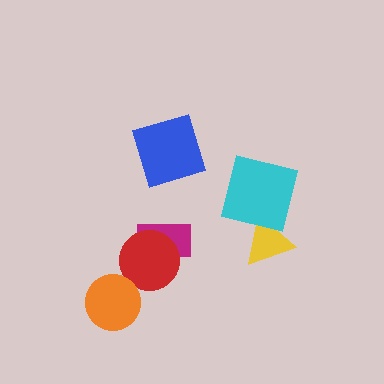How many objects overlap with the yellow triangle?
1 object overlaps with the yellow triangle.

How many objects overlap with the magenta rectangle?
1 object overlaps with the magenta rectangle.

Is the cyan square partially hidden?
No, no other shape covers it.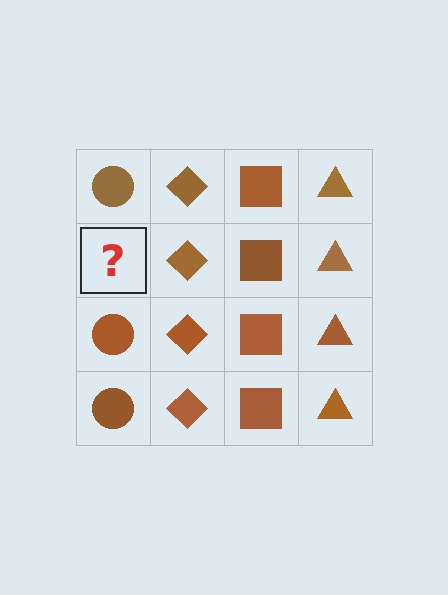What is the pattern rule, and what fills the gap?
The rule is that each column has a consistent shape. The gap should be filled with a brown circle.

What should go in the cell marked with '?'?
The missing cell should contain a brown circle.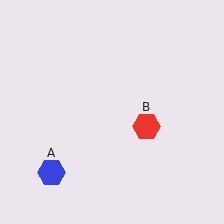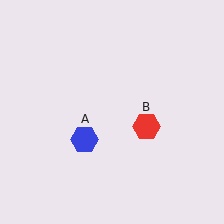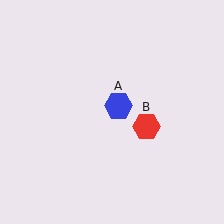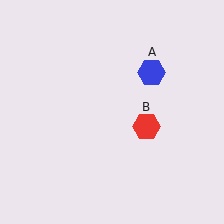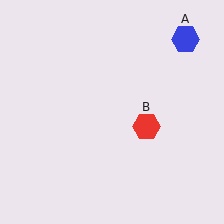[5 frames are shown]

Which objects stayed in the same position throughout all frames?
Red hexagon (object B) remained stationary.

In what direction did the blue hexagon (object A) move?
The blue hexagon (object A) moved up and to the right.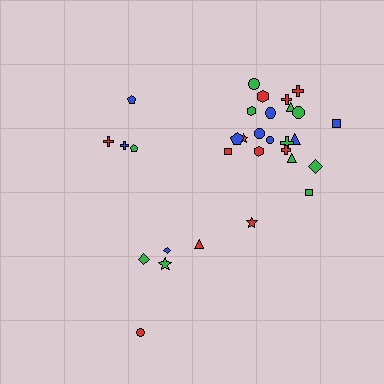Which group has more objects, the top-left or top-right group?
The top-right group.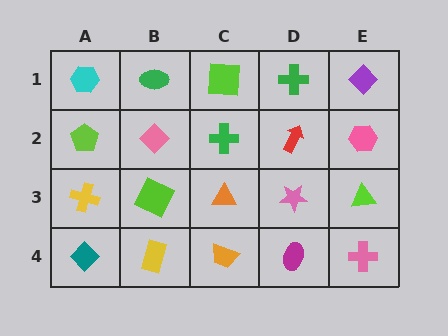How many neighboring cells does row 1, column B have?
3.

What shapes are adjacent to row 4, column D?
A pink star (row 3, column D), an orange trapezoid (row 4, column C), a pink cross (row 4, column E).